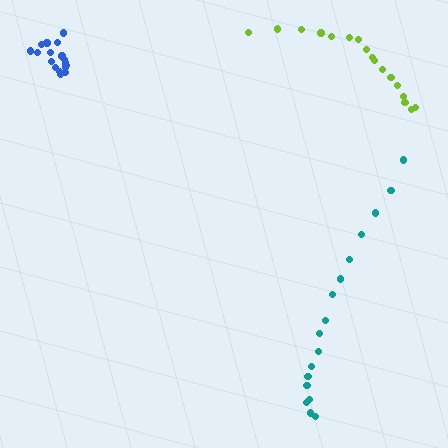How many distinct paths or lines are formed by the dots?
There are 3 distinct paths.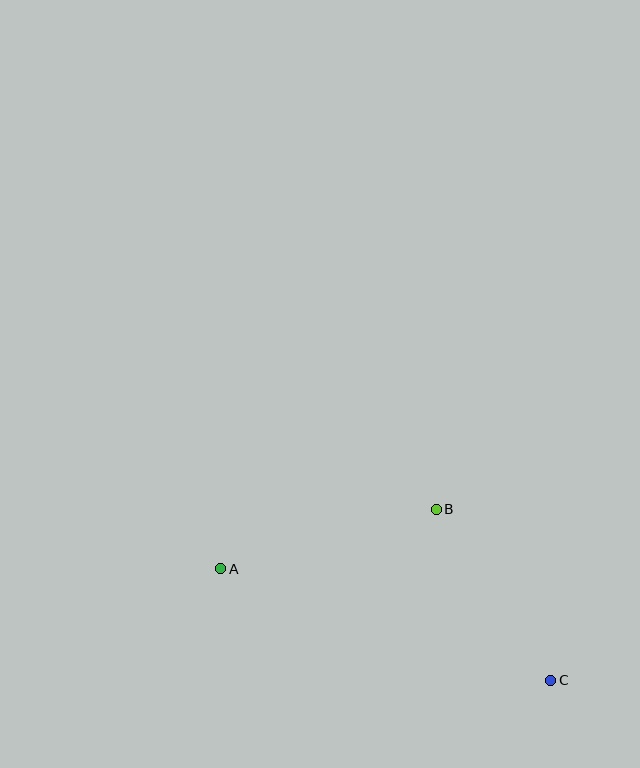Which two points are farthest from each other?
Points A and C are farthest from each other.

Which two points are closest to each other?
Points B and C are closest to each other.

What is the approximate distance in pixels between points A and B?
The distance between A and B is approximately 224 pixels.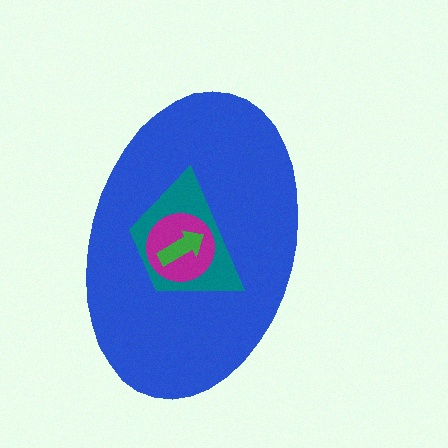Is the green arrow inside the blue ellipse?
Yes.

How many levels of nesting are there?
4.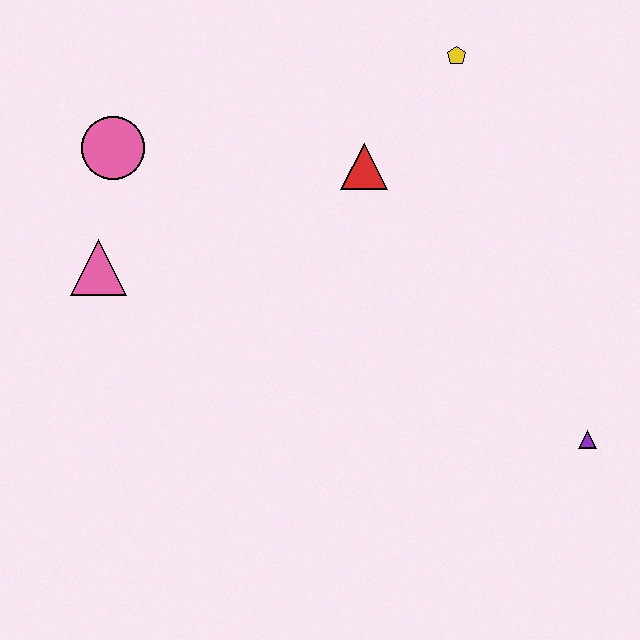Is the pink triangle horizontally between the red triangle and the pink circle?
No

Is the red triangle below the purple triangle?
No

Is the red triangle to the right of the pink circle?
Yes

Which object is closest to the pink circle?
The pink triangle is closest to the pink circle.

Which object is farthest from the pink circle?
The purple triangle is farthest from the pink circle.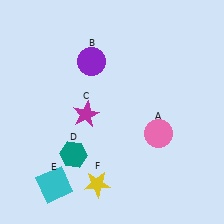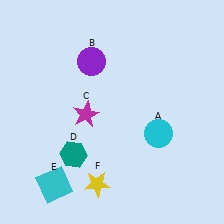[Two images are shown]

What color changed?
The circle (A) changed from pink in Image 1 to cyan in Image 2.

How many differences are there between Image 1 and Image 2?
There is 1 difference between the two images.